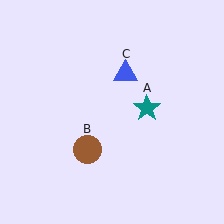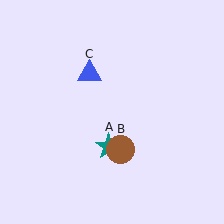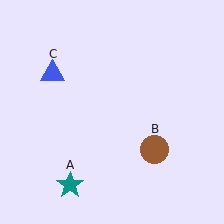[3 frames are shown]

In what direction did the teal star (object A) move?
The teal star (object A) moved down and to the left.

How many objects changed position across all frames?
3 objects changed position: teal star (object A), brown circle (object B), blue triangle (object C).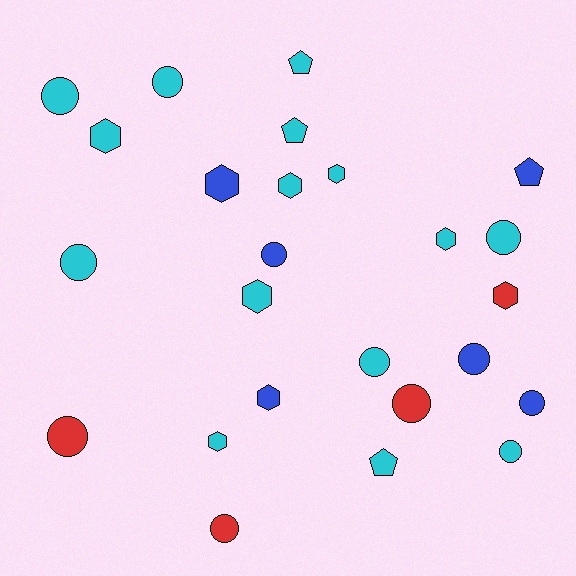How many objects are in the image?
There are 25 objects.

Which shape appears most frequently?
Circle, with 12 objects.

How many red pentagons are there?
There are no red pentagons.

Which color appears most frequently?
Cyan, with 15 objects.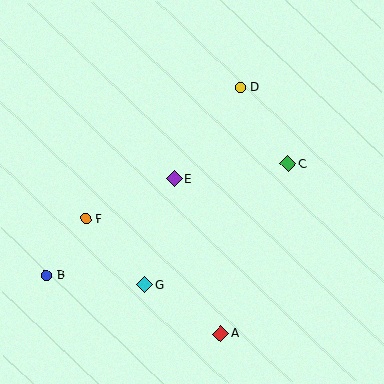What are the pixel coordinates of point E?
Point E is at (174, 179).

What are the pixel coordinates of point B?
Point B is at (47, 275).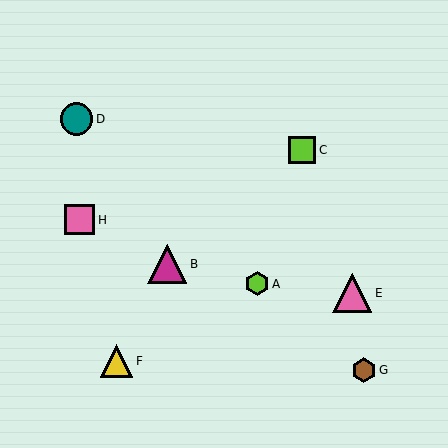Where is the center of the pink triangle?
The center of the pink triangle is at (352, 293).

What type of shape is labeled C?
Shape C is a lime square.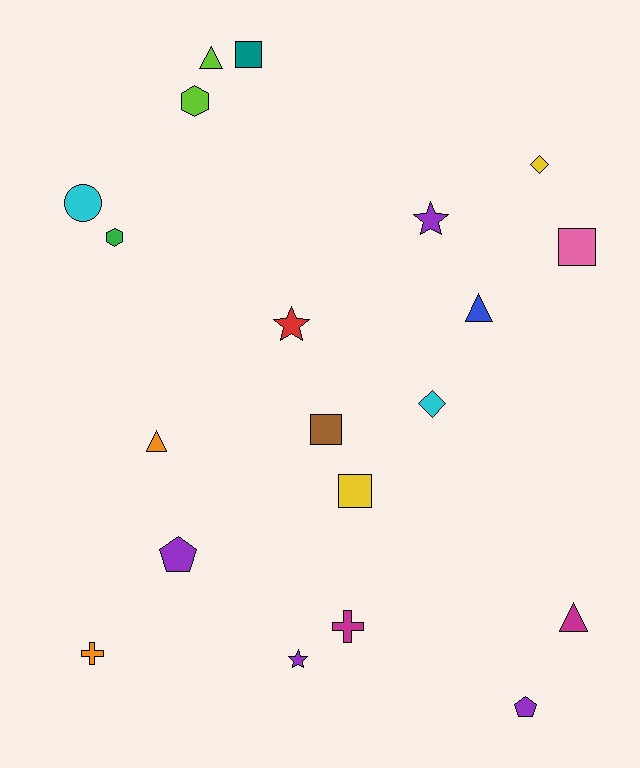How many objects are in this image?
There are 20 objects.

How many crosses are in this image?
There are 2 crosses.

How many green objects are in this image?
There is 1 green object.